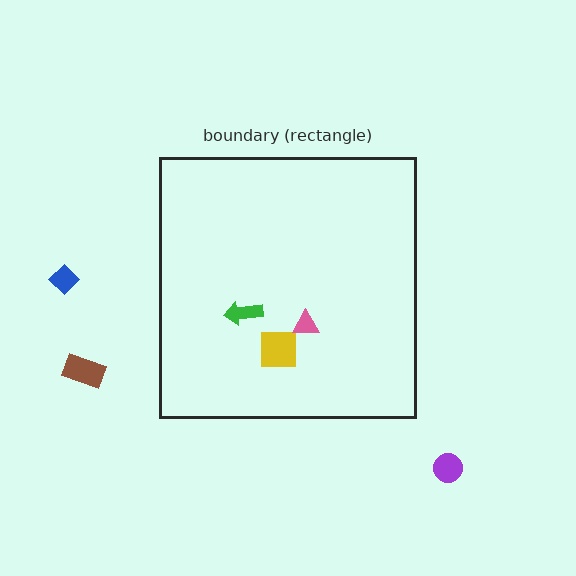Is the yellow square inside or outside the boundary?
Inside.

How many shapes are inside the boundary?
3 inside, 3 outside.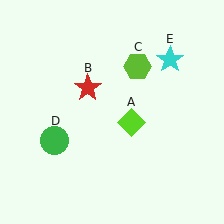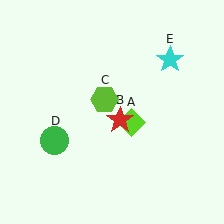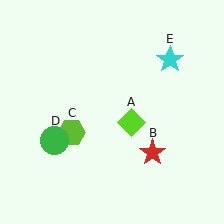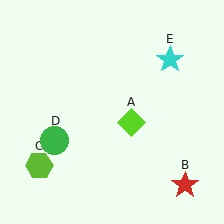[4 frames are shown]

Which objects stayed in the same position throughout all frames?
Lime diamond (object A) and green circle (object D) and cyan star (object E) remained stationary.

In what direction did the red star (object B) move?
The red star (object B) moved down and to the right.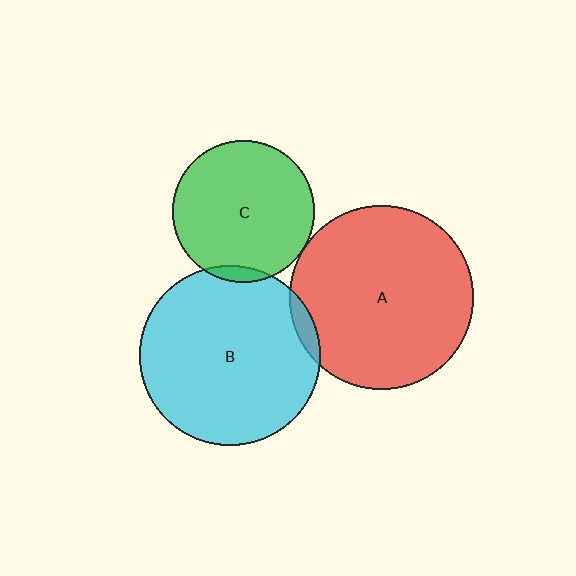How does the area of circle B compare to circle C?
Approximately 1.6 times.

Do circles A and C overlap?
Yes.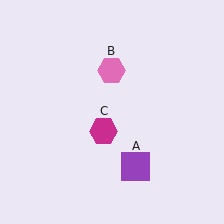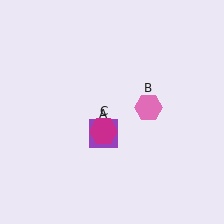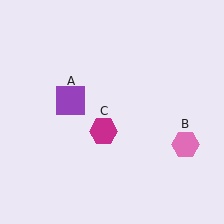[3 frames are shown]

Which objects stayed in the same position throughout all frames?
Magenta hexagon (object C) remained stationary.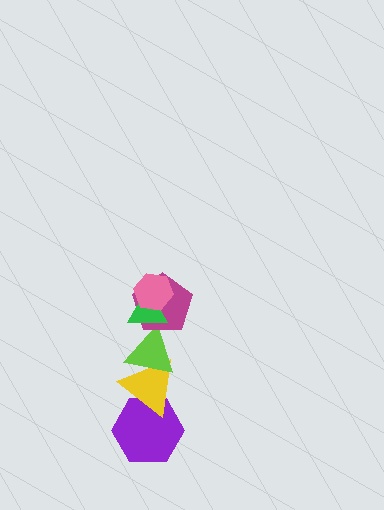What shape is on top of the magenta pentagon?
The green triangle is on top of the magenta pentagon.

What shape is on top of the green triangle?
The pink hexagon is on top of the green triangle.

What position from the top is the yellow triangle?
The yellow triangle is 5th from the top.